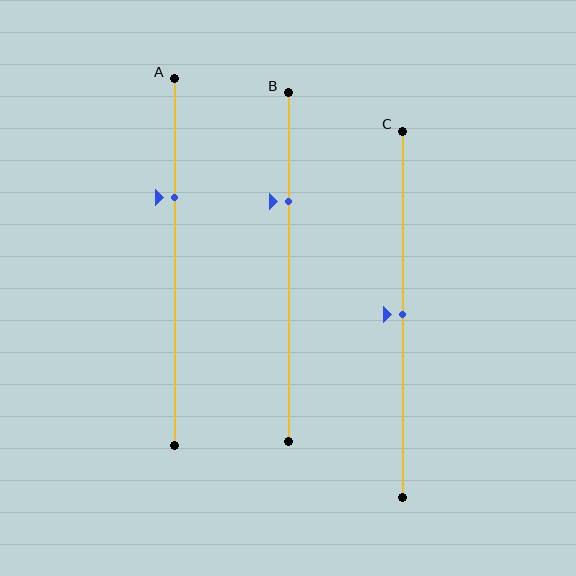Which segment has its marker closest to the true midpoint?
Segment C has its marker closest to the true midpoint.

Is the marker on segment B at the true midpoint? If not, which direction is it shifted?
No, the marker on segment B is shifted upward by about 19% of the segment length.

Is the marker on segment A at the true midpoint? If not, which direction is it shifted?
No, the marker on segment A is shifted upward by about 18% of the segment length.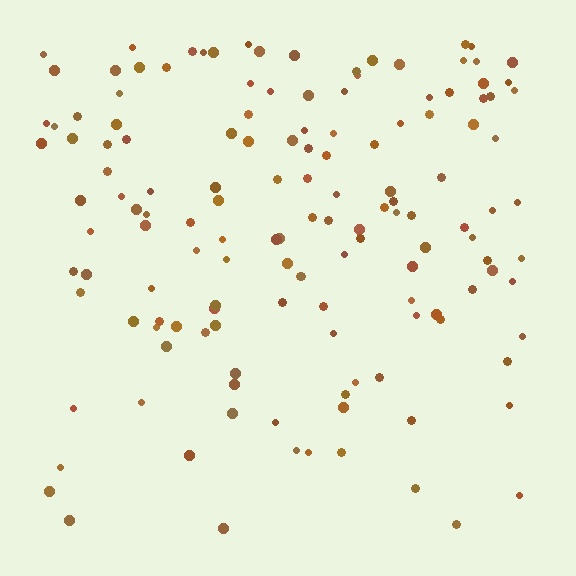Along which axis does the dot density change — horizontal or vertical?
Vertical.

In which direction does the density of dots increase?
From bottom to top, with the top side densest.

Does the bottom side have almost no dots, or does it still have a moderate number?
Still a moderate number, just noticeably fewer than the top.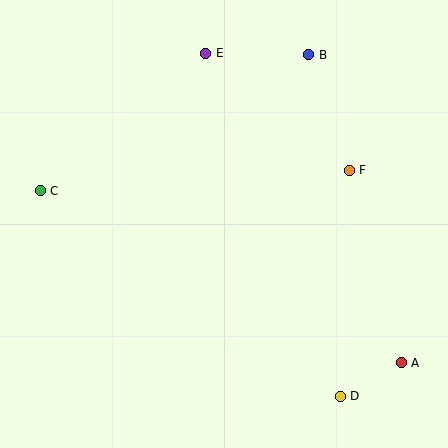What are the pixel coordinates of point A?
Point A is at (401, 363).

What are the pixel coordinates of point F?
Point F is at (349, 170).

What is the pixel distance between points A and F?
The distance between A and F is 200 pixels.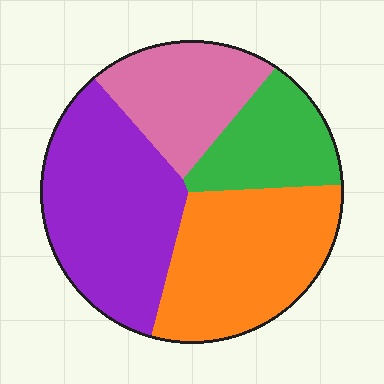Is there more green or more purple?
Purple.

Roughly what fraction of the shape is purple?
Purple takes up between a third and a half of the shape.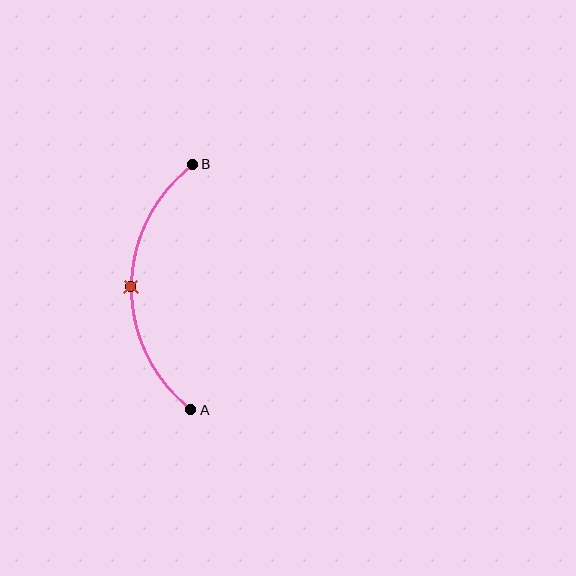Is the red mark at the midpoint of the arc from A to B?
Yes. The red mark lies on the arc at equal arc-length from both A and B — it is the arc midpoint.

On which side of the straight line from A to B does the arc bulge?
The arc bulges to the left of the straight line connecting A and B.